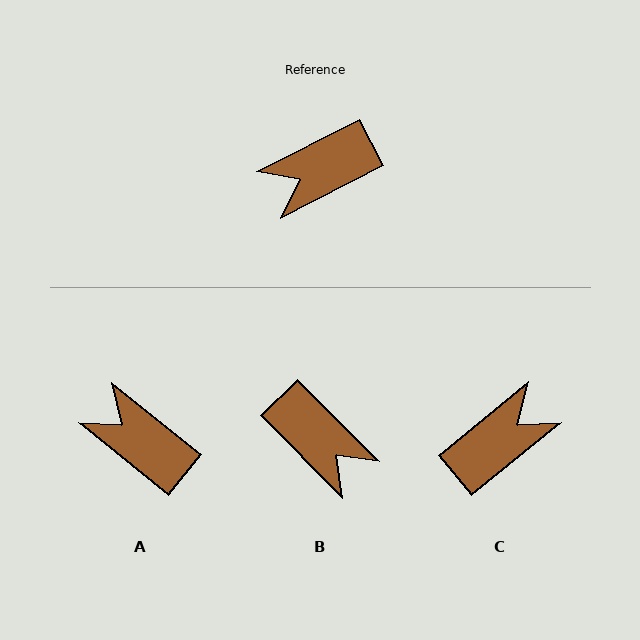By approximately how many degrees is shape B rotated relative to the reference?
Approximately 108 degrees counter-clockwise.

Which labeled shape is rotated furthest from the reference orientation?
C, about 167 degrees away.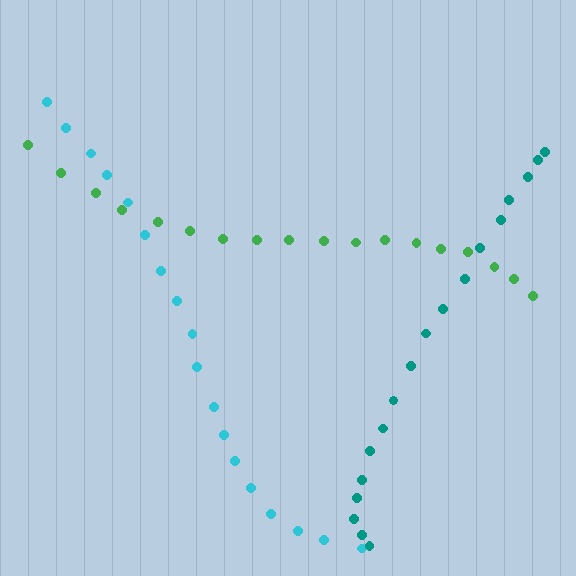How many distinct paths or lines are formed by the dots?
There are 3 distinct paths.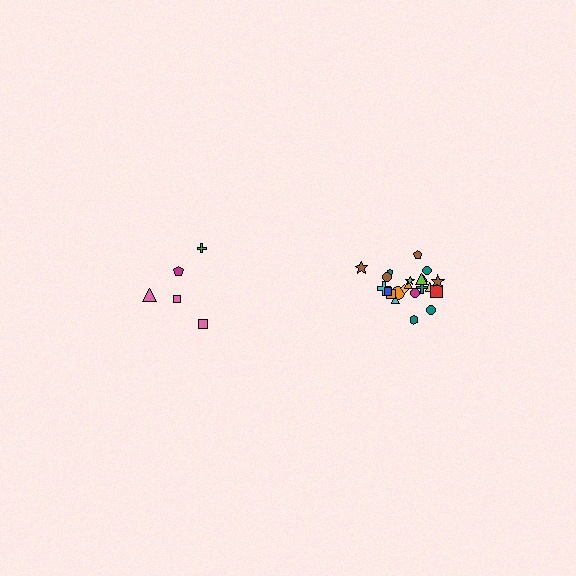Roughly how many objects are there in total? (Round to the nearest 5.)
Roughly 25 objects in total.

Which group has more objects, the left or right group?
The right group.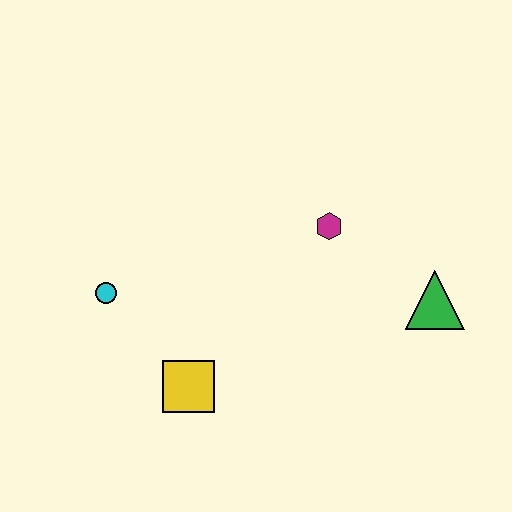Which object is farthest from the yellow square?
The green triangle is farthest from the yellow square.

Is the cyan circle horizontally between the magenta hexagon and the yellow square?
No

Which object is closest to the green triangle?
The magenta hexagon is closest to the green triangle.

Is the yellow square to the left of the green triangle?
Yes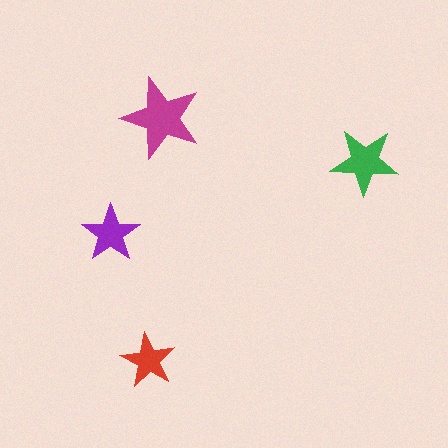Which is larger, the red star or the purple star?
The purple one.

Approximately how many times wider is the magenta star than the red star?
About 1.5 times wider.